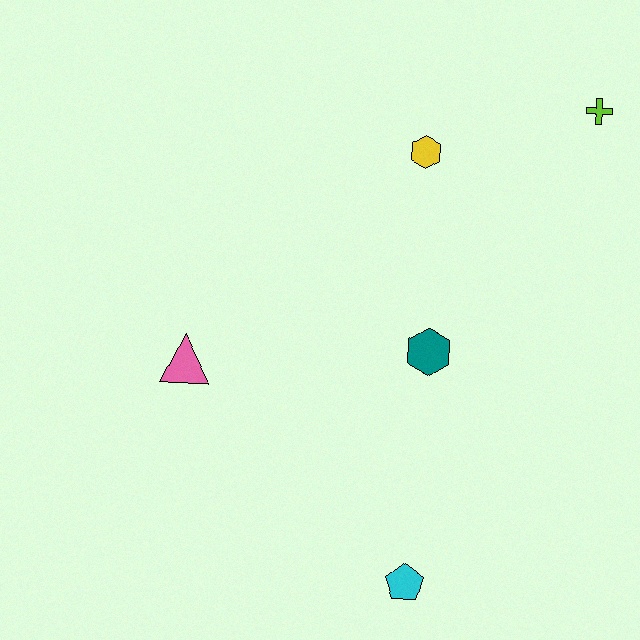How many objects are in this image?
There are 5 objects.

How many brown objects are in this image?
There are no brown objects.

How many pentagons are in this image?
There is 1 pentagon.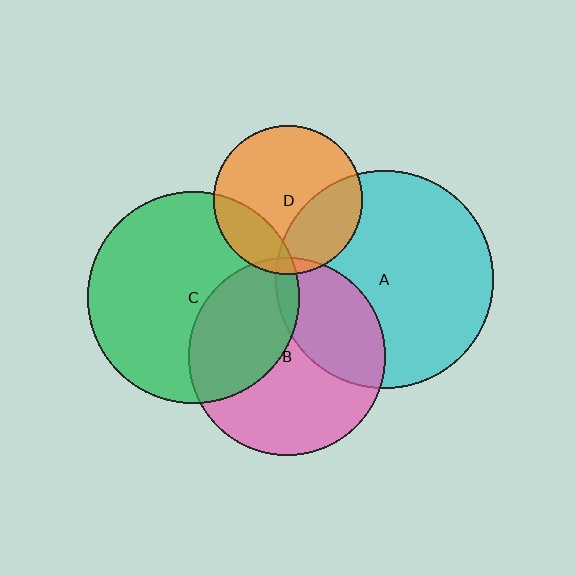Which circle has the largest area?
Circle A (cyan).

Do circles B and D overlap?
Yes.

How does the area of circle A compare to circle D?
Approximately 2.2 times.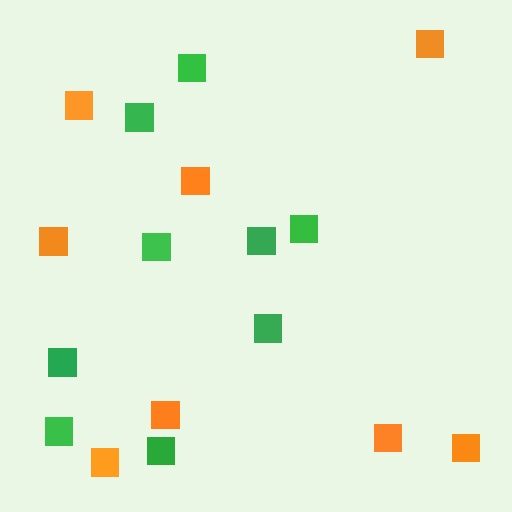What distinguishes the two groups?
There are 2 groups: one group of orange squares (8) and one group of green squares (9).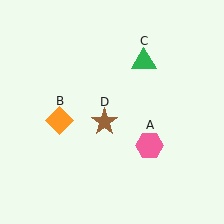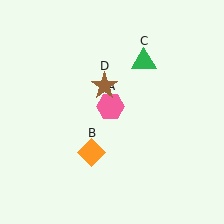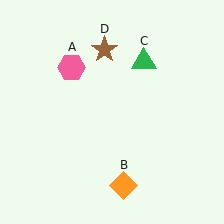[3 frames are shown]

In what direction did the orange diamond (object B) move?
The orange diamond (object B) moved down and to the right.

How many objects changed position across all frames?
3 objects changed position: pink hexagon (object A), orange diamond (object B), brown star (object D).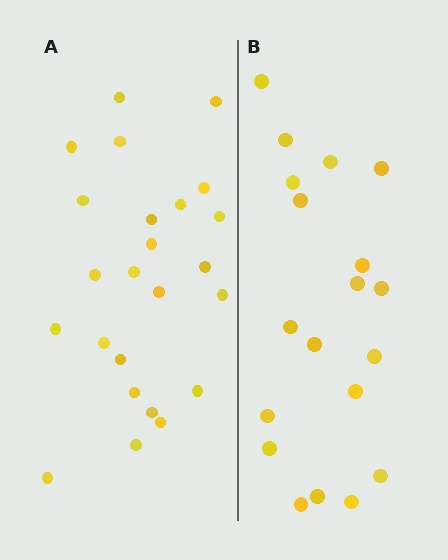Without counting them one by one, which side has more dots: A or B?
Region A (the left region) has more dots.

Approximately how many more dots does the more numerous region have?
Region A has about 5 more dots than region B.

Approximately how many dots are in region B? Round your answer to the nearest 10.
About 20 dots. (The exact count is 19, which rounds to 20.)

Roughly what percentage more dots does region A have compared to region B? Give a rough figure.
About 25% more.